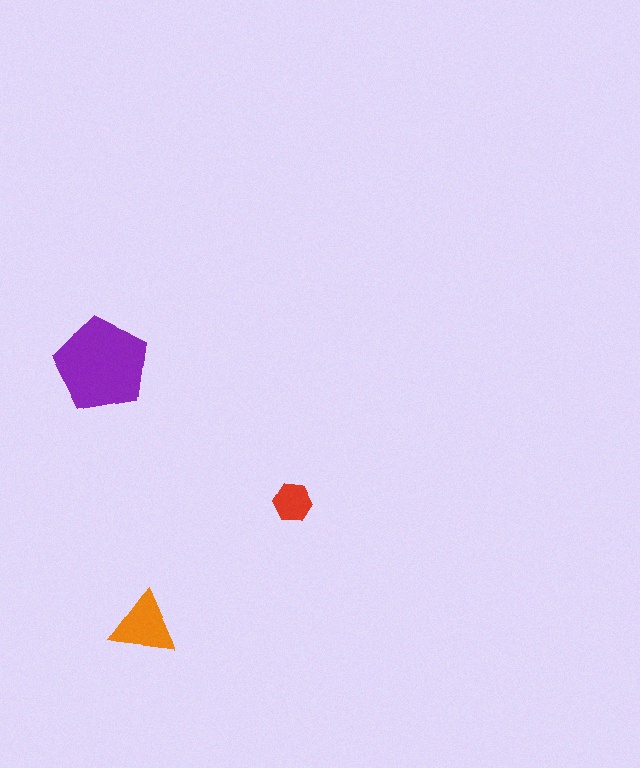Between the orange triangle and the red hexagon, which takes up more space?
The orange triangle.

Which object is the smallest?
The red hexagon.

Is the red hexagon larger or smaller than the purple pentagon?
Smaller.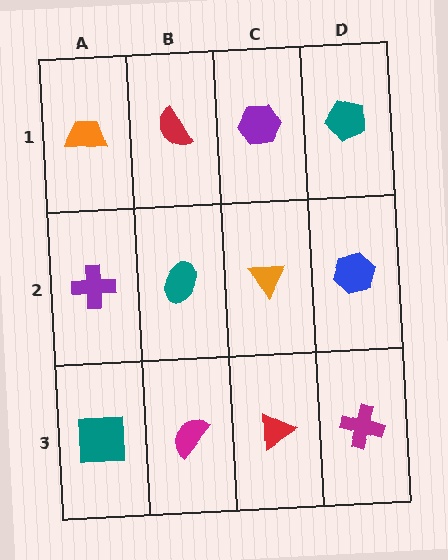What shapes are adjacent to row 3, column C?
An orange triangle (row 2, column C), a magenta semicircle (row 3, column B), a magenta cross (row 3, column D).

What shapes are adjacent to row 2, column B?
A red semicircle (row 1, column B), a magenta semicircle (row 3, column B), a purple cross (row 2, column A), an orange triangle (row 2, column C).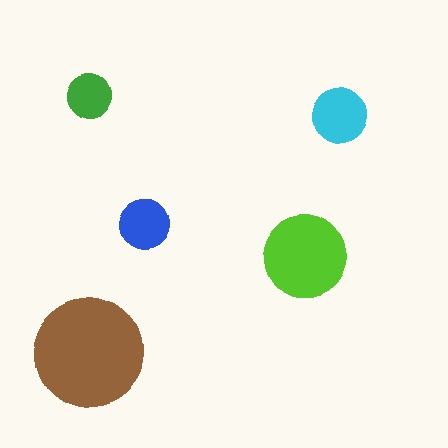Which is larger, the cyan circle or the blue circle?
The cyan one.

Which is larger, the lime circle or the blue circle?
The lime one.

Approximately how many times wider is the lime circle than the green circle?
About 2 times wider.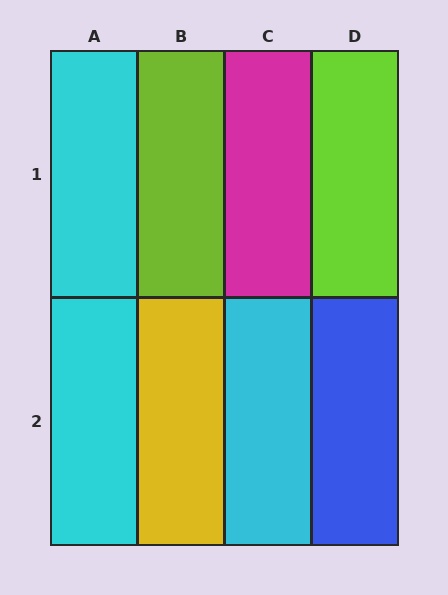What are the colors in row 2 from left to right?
Cyan, yellow, cyan, blue.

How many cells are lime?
2 cells are lime.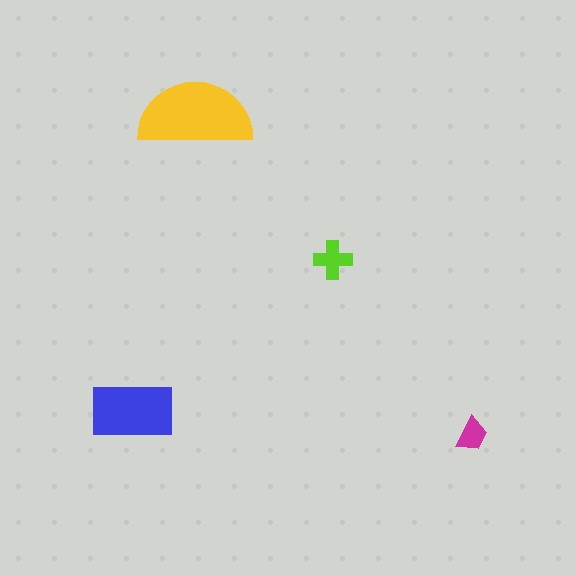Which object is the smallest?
The magenta trapezoid.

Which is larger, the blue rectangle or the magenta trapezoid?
The blue rectangle.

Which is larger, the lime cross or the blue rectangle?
The blue rectangle.